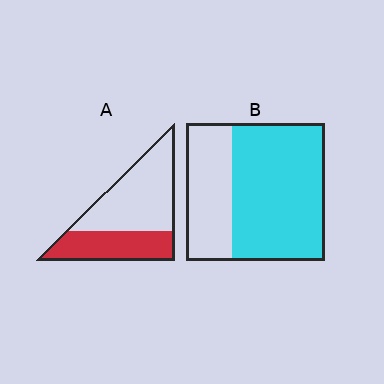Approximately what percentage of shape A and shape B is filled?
A is approximately 40% and B is approximately 65%.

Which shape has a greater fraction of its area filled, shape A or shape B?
Shape B.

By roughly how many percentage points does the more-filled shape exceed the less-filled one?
By roughly 30 percentage points (B over A).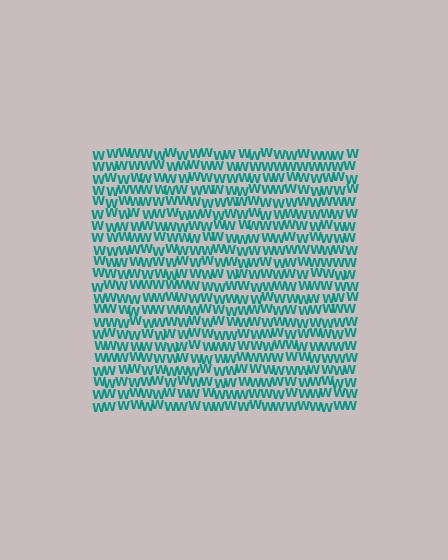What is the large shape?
The large shape is a square.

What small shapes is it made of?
It is made of small letter W's.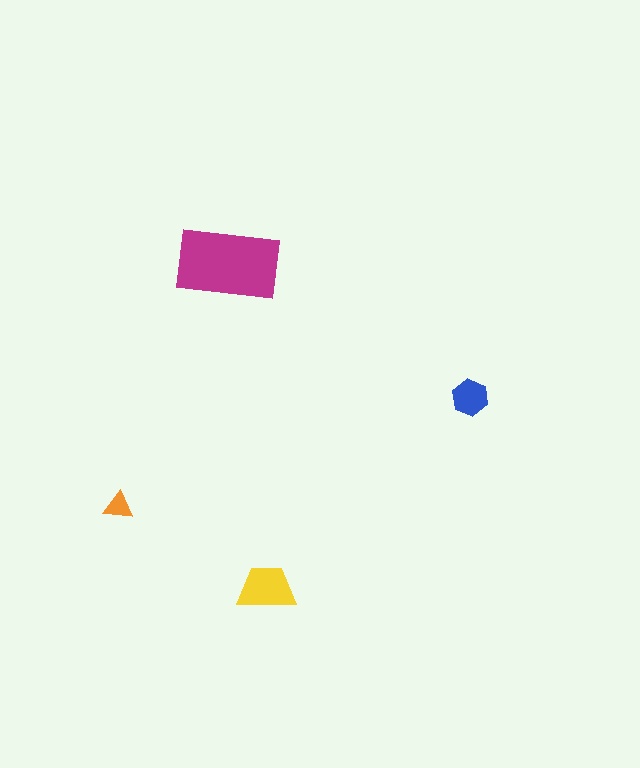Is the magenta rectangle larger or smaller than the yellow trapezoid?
Larger.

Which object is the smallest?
The orange triangle.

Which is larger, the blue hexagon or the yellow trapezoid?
The yellow trapezoid.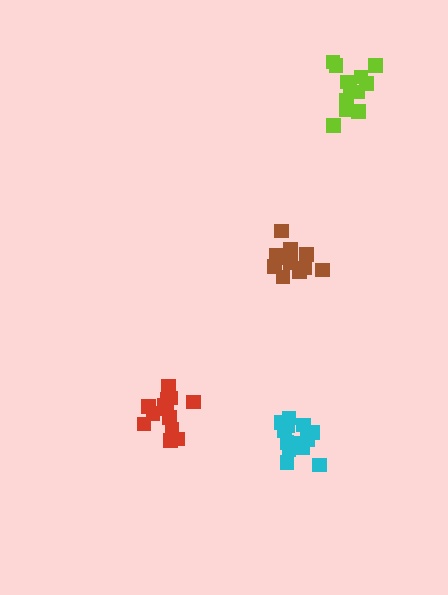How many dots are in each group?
Group 1: 15 dots, Group 2: 13 dots, Group 3: 13 dots, Group 4: 13 dots (54 total).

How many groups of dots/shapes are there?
There are 4 groups.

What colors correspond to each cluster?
The clusters are colored: cyan, brown, red, lime.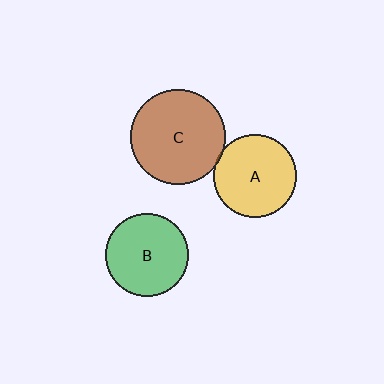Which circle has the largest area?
Circle C (brown).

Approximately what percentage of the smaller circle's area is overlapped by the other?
Approximately 5%.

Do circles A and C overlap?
Yes.